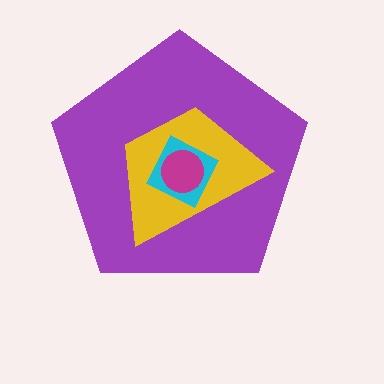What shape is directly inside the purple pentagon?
The yellow trapezoid.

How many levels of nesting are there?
4.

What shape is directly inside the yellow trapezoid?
The cyan diamond.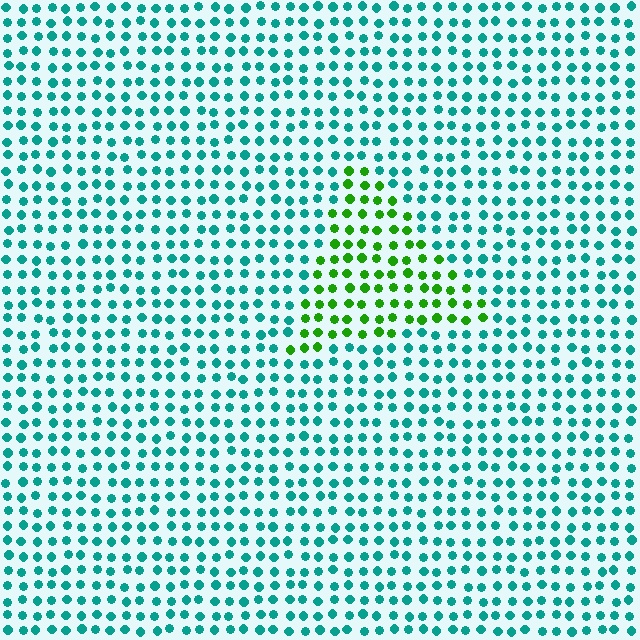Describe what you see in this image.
The image is filled with small teal elements in a uniform arrangement. A triangle-shaped region is visible where the elements are tinted to a slightly different hue, forming a subtle color boundary.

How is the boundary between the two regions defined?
The boundary is defined purely by a slight shift in hue (about 60 degrees). Spacing, size, and orientation are identical on both sides.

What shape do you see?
I see a triangle.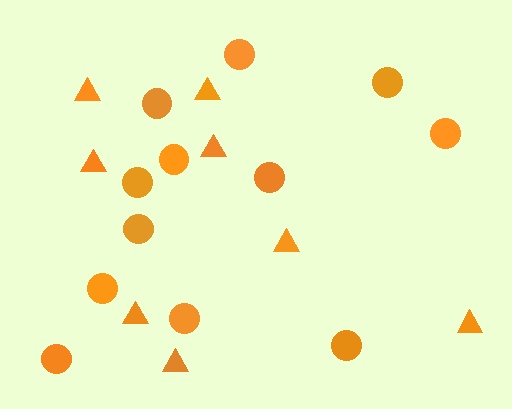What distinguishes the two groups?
There are 2 groups: one group of circles (12) and one group of triangles (8).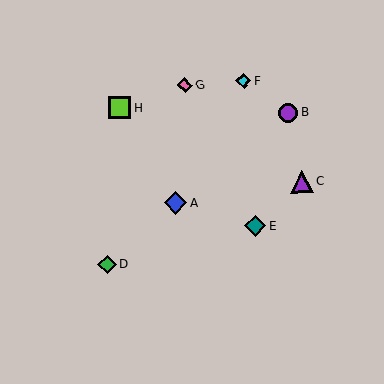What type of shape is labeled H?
Shape H is a lime square.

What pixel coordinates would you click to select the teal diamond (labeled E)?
Click at (255, 226) to select the teal diamond E.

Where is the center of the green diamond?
The center of the green diamond is at (107, 265).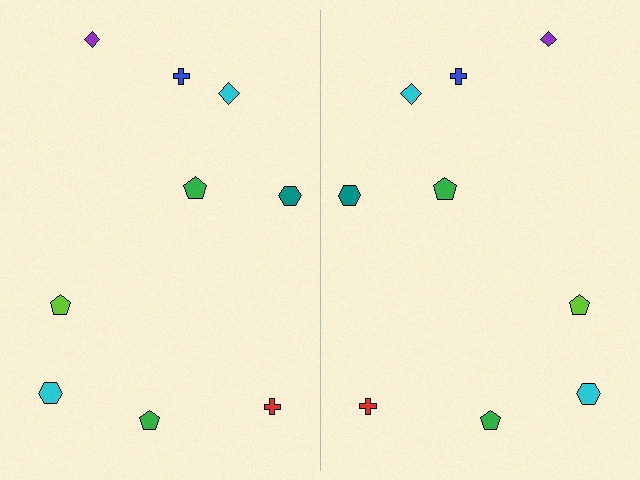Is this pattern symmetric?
Yes, this pattern has bilateral (reflection) symmetry.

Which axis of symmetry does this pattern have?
The pattern has a vertical axis of symmetry running through the center of the image.